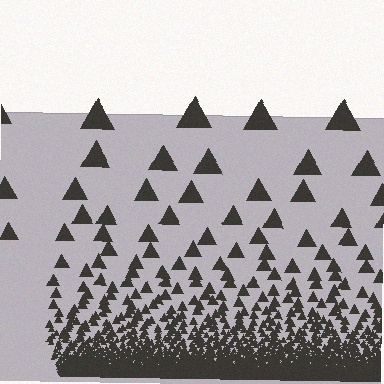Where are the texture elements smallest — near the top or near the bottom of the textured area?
Near the bottom.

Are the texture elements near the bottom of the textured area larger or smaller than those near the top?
Smaller. The gradient is inverted — elements near the bottom are smaller and denser.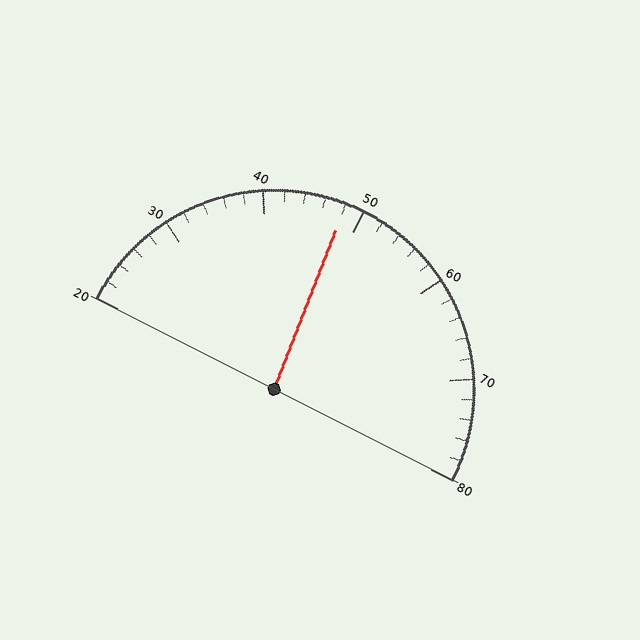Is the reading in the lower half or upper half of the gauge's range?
The reading is in the lower half of the range (20 to 80).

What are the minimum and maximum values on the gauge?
The gauge ranges from 20 to 80.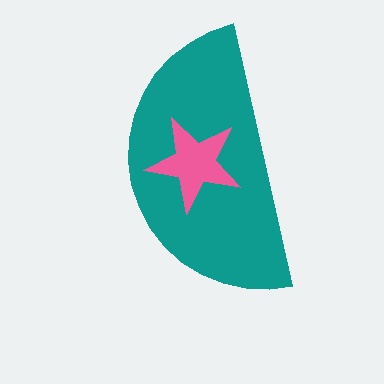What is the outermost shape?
The teal semicircle.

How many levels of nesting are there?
2.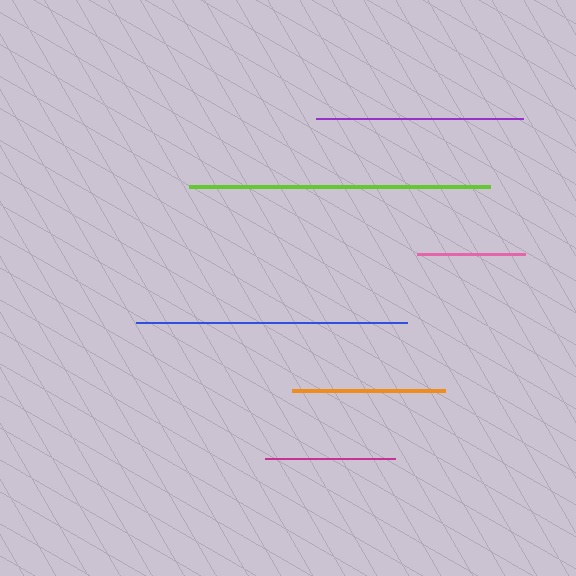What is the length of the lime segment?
The lime segment is approximately 302 pixels long.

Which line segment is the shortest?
The pink line is the shortest at approximately 107 pixels.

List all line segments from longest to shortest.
From longest to shortest: lime, blue, purple, orange, magenta, pink.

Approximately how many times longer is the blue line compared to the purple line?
The blue line is approximately 1.3 times the length of the purple line.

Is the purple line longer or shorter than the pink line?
The purple line is longer than the pink line.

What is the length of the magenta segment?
The magenta segment is approximately 130 pixels long.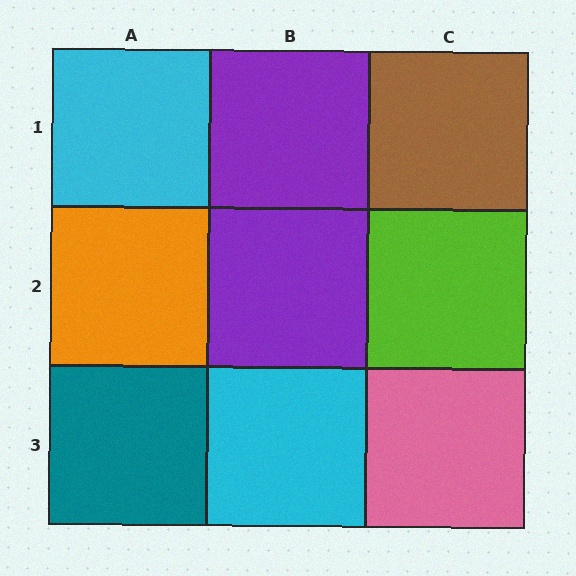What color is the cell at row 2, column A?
Orange.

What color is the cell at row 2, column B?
Purple.